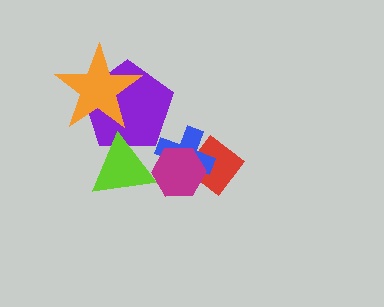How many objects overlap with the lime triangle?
2 objects overlap with the lime triangle.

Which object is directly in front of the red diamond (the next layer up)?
The blue cross is directly in front of the red diamond.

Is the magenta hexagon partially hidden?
Yes, it is partially covered by another shape.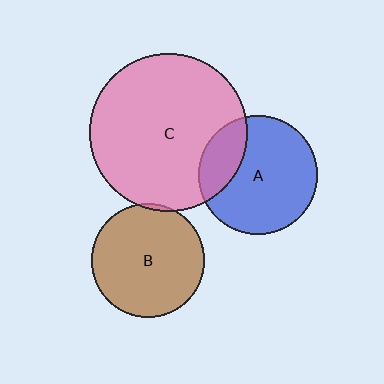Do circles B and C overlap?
Yes.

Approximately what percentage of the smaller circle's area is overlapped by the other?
Approximately 5%.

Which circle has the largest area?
Circle C (pink).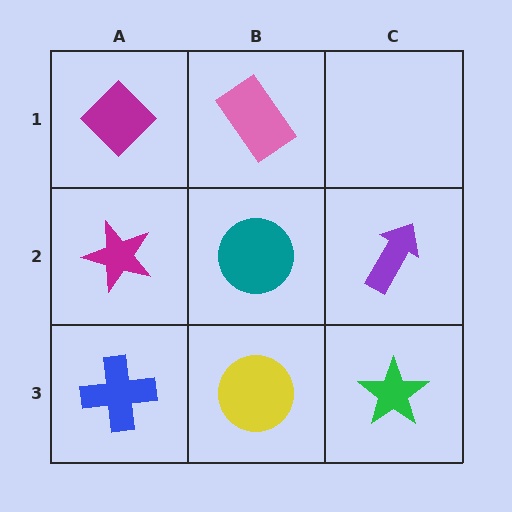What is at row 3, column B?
A yellow circle.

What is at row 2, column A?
A magenta star.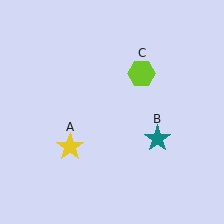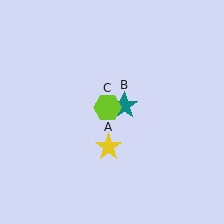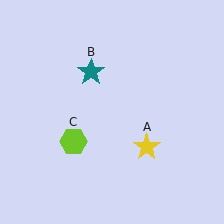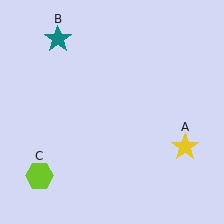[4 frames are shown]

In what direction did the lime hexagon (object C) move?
The lime hexagon (object C) moved down and to the left.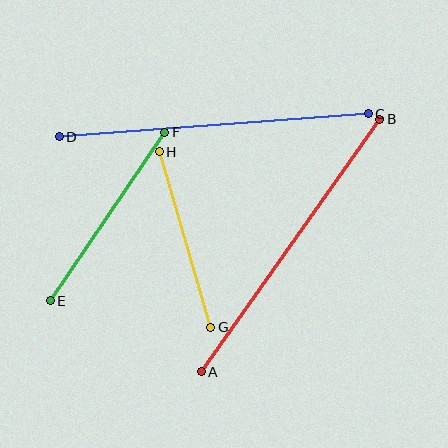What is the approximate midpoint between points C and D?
The midpoint is at approximately (214, 125) pixels.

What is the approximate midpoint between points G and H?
The midpoint is at approximately (185, 239) pixels.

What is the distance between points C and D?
The distance is approximately 310 pixels.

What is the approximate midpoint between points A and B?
The midpoint is at approximately (290, 245) pixels.